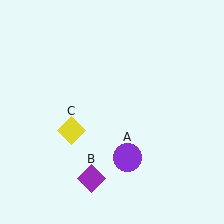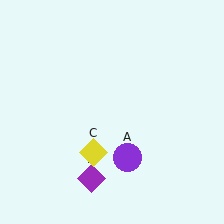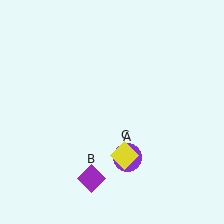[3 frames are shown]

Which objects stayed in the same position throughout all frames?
Purple circle (object A) and purple diamond (object B) remained stationary.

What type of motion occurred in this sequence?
The yellow diamond (object C) rotated counterclockwise around the center of the scene.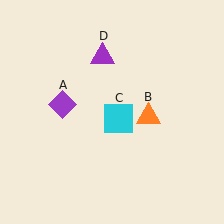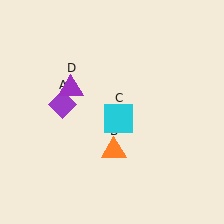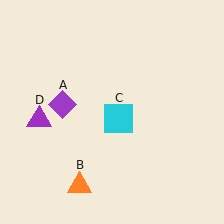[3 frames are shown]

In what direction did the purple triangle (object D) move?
The purple triangle (object D) moved down and to the left.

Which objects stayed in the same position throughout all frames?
Purple diamond (object A) and cyan square (object C) remained stationary.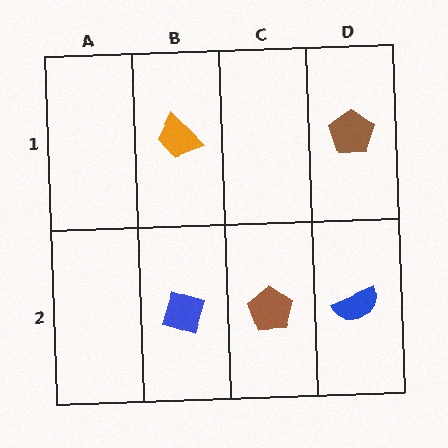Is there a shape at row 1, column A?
No, that cell is empty.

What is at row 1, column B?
An orange trapezoid.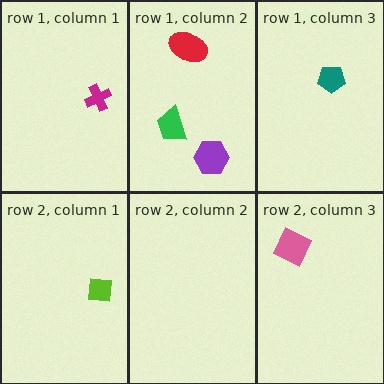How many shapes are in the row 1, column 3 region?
1.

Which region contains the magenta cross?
The row 1, column 1 region.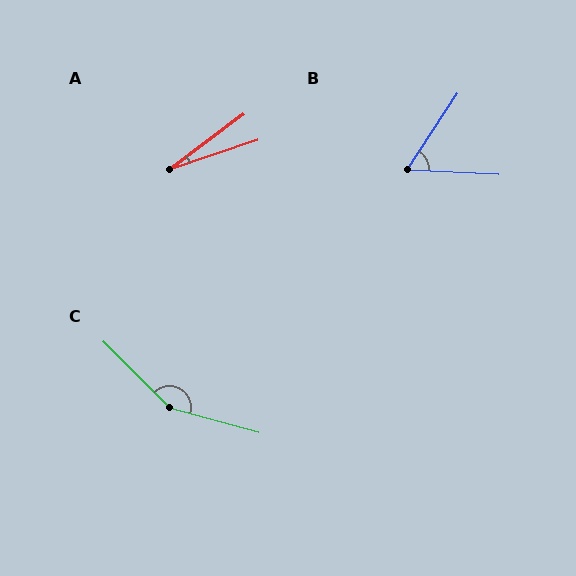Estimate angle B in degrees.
Approximately 59 degrees.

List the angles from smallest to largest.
A (18°), B (59°), C (150°).